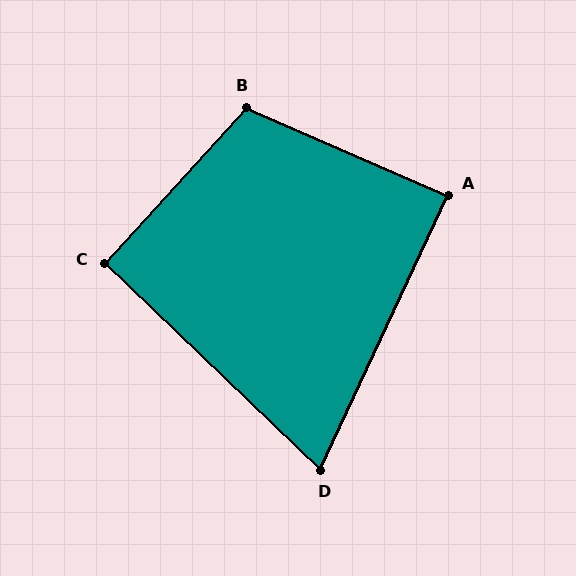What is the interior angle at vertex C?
Approximately 91 degrees (approximately right).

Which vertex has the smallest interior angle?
D, at approximately 71 degrees.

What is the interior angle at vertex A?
Approximately 89 degrees (approximately right).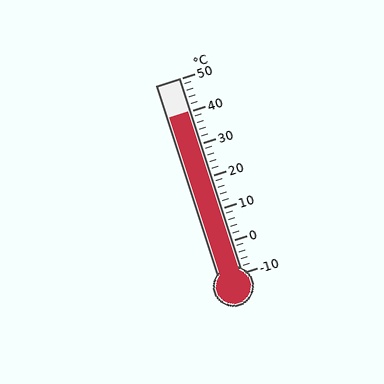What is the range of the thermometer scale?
The thermometer scale ranges from -10°C to 50°C.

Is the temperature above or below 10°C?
The temperature is above 10°C.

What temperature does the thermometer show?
The thermometer shows approximately 40°C.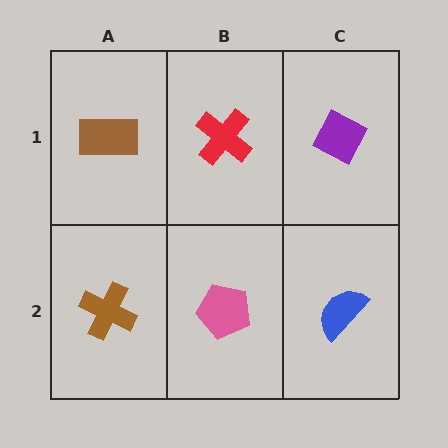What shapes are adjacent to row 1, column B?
A pink pentagon (row 2, column B), a brown rectangle (row 1, column A), a purple diamond (row 1, column C).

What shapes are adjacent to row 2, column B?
A red cross (row 1, column B), a brown cross (row 2, column A), a blue semicircle (row 2, column C).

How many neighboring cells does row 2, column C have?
2.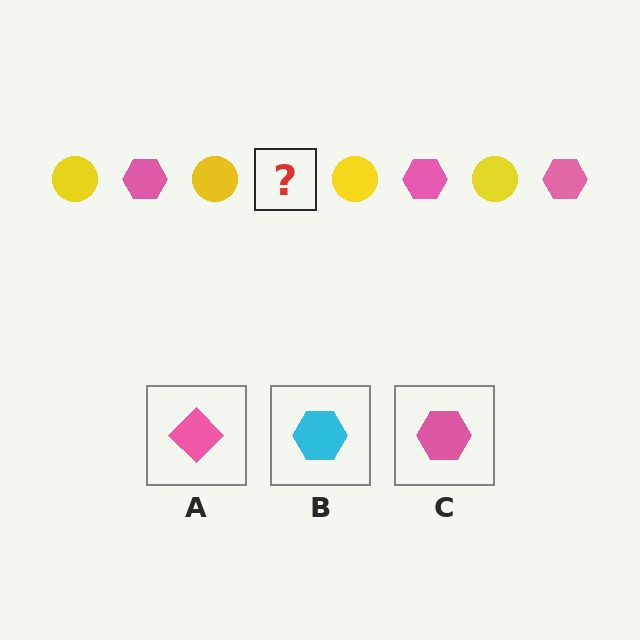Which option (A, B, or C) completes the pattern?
C.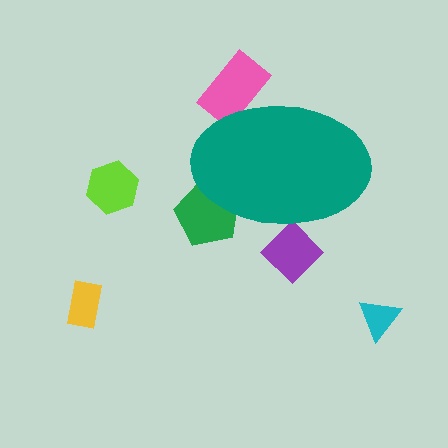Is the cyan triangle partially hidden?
No, the cyan triangle is fully visible.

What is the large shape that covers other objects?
A teal ellipse.